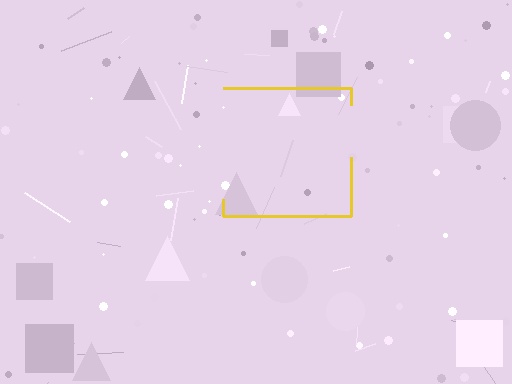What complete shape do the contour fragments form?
The contour fragments form a square.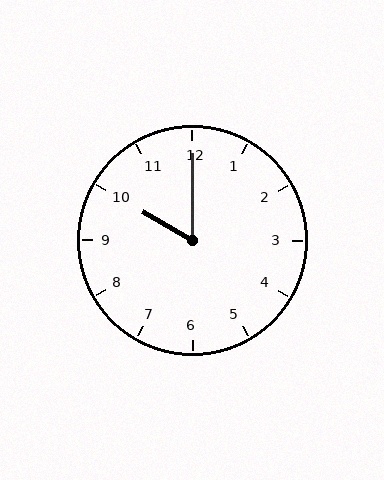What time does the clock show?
10:00.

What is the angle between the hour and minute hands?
Approximately 60 degrees.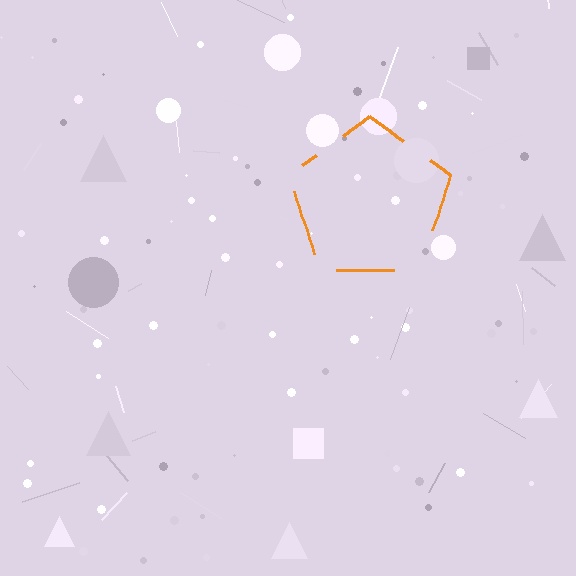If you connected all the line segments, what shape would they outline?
They would outline a pentagon.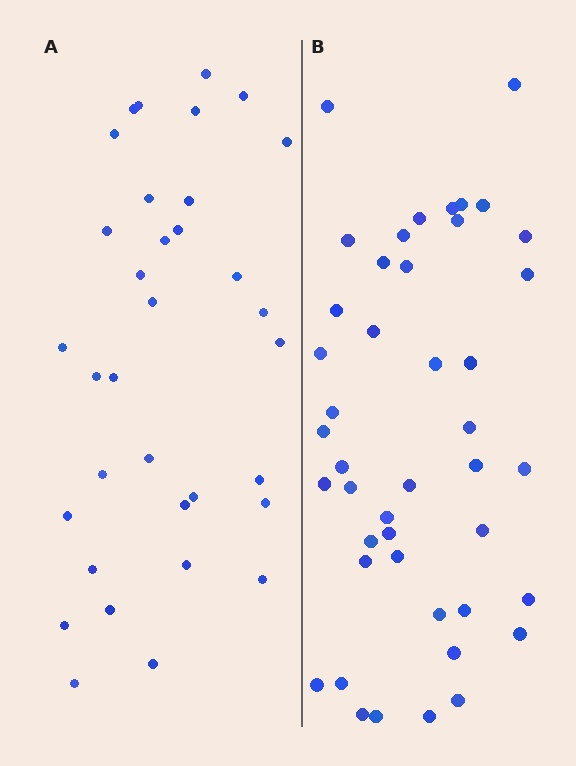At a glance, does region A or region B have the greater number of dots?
Region B (the right region) has more dots.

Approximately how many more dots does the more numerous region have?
Region B has roughly 10 or so more dots than region A.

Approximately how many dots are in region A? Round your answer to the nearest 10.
About 30 dots. (The exact count is 34, which rounds to 30.)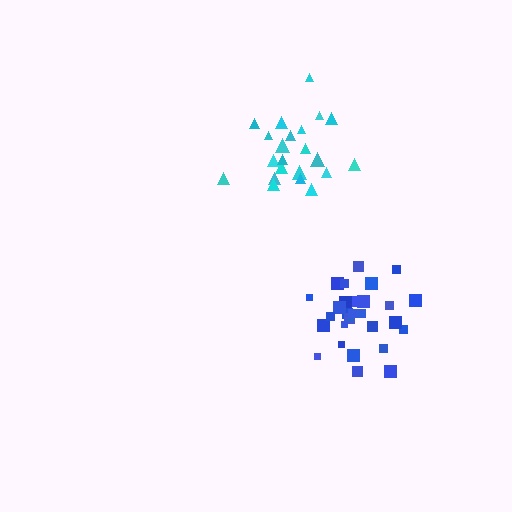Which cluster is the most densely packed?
Cyan.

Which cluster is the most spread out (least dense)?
Blue.